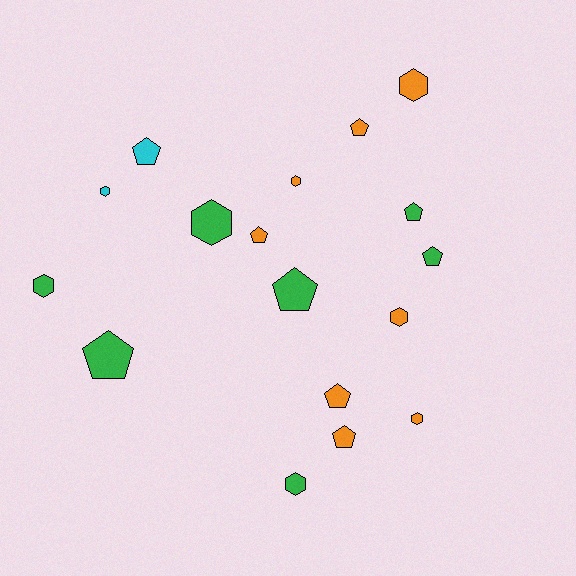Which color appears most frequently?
Orange, with 8 objects.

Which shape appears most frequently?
Pentagon, with 9 objects.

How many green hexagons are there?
There are 3 green hexagons.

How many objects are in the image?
There are 17 objects.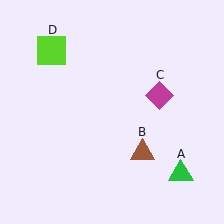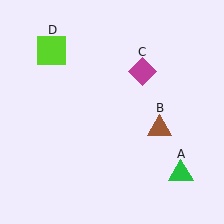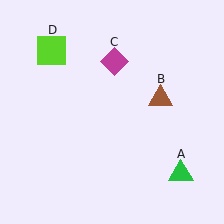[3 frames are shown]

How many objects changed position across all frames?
2 objects changed position: brown triangle (object B), magenta diamond (object C).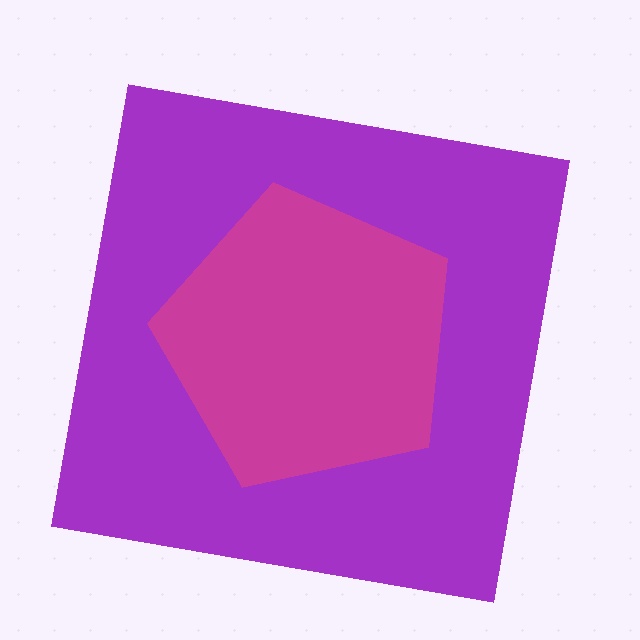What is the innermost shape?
The magenta pentagon.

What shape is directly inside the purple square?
The magenta pentagon.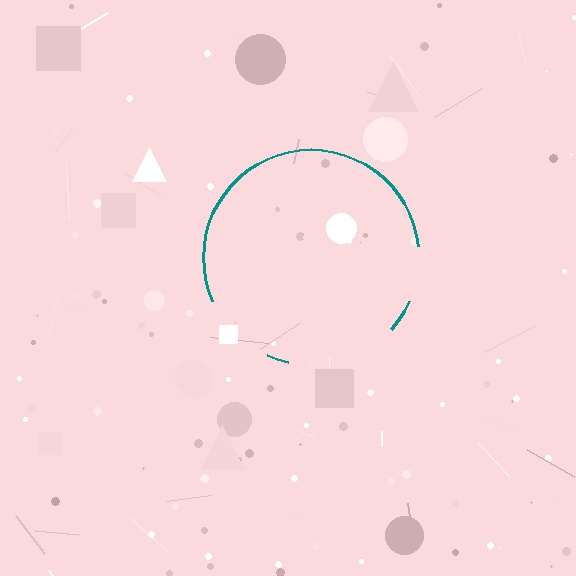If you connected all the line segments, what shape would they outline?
They would outline a circle.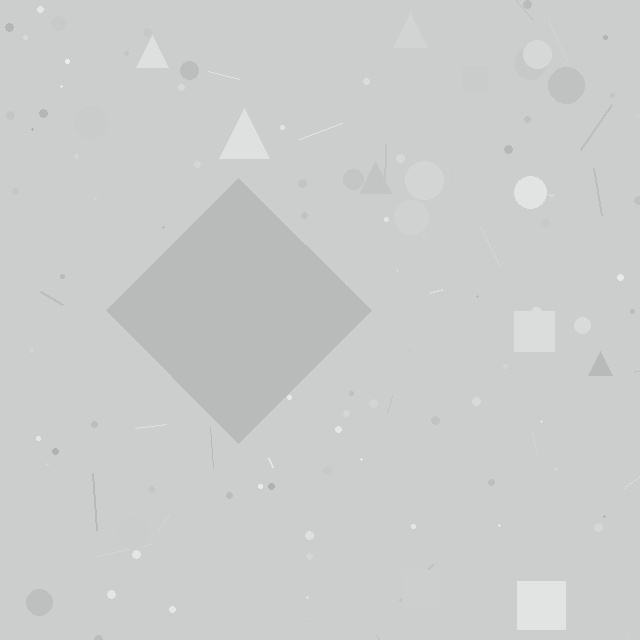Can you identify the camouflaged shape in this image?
The camouflaged shape is a diamond.